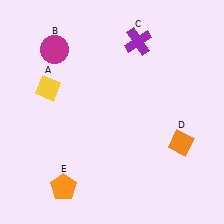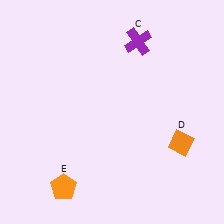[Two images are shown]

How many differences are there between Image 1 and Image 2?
There are 2 differences between the two images.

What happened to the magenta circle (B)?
The magenta circle (B) was removed in Image 2. It was in the top-left area of Image 1.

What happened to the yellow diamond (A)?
The yellow diamond (A) was removed in Image 2. It was in the top-left area of Image 1.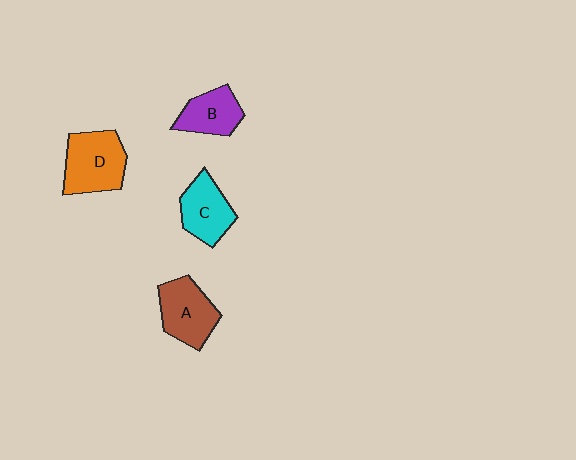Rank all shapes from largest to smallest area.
From largest to smallest: D (orange), A (brown), C (cyan), B (purple).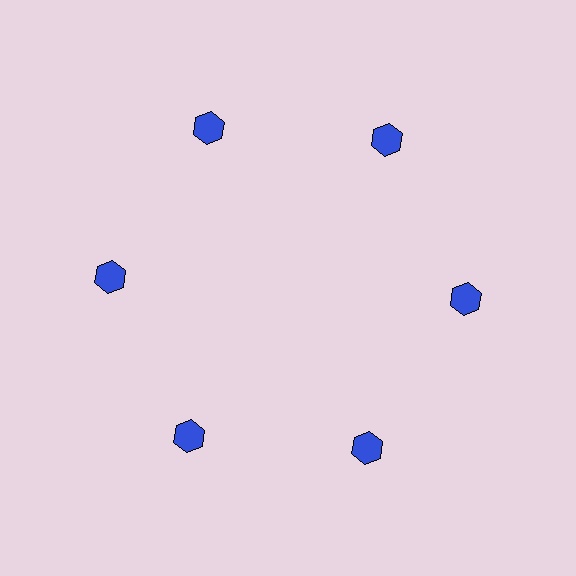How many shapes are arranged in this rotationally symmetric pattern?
There are 6 shapes, arranged in 6 groups of 1.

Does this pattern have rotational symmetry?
Yes, this pattern has 6-fold rotational symmetry. It looks the same after rotating 60 degrees around the center.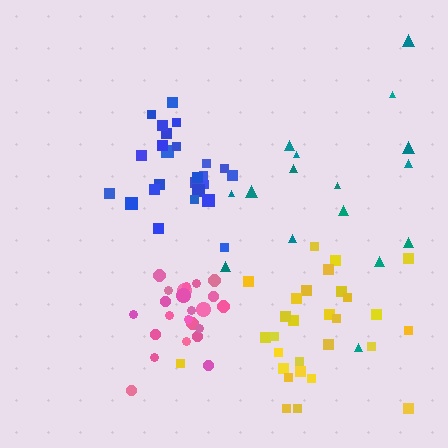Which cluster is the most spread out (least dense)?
Teal.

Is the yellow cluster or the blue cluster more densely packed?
Blue.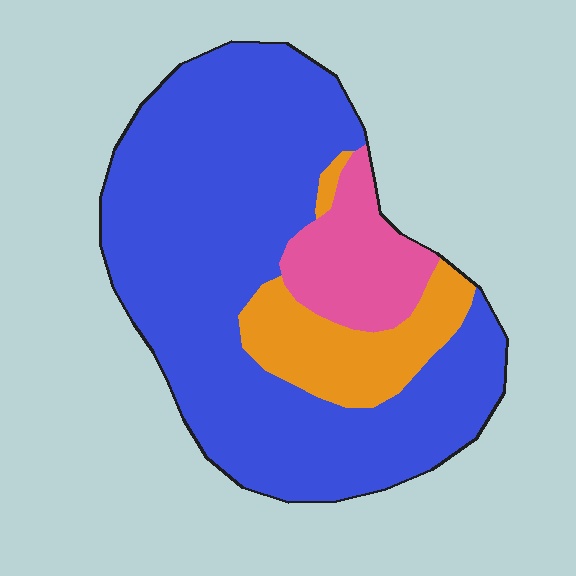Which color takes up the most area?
Blue, at roughly 70%.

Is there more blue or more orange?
Blue.